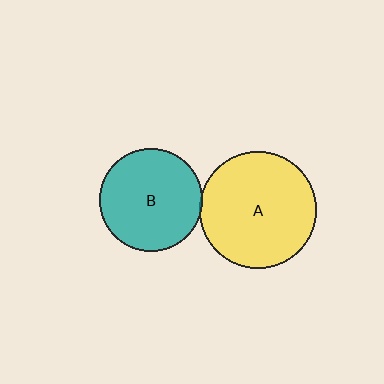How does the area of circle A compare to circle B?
Approximately 1.3 times.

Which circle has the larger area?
Circle A (yellow).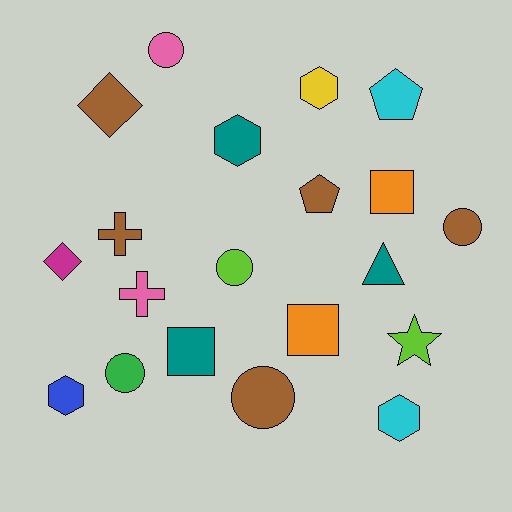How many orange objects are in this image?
There are 2 orange objects.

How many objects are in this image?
There are 20 objects.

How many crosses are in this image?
There are 2 crosses.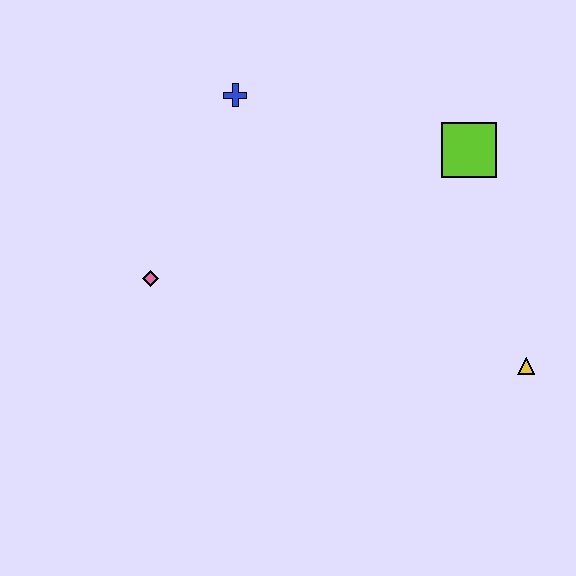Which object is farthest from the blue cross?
The yellow triangle is farthest from the blue cross.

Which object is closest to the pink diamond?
The blue cross is closest to the pink diamond.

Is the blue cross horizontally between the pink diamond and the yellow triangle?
Yes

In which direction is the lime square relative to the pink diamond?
The lime square is to the right of the pink diamond.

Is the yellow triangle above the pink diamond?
No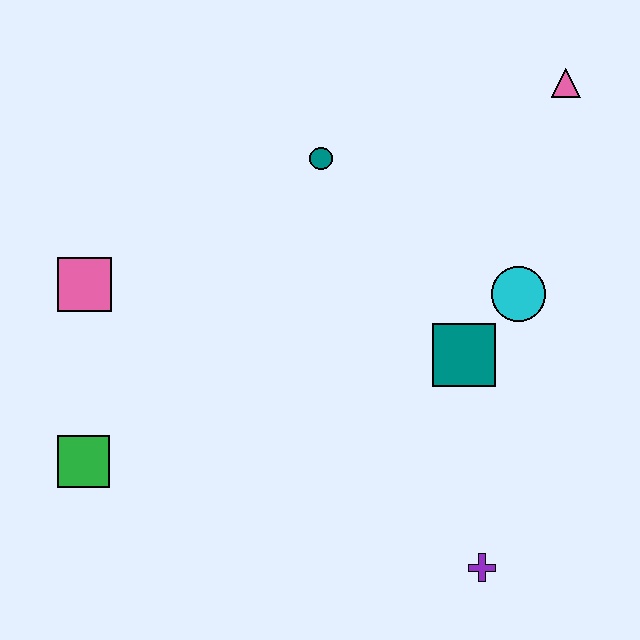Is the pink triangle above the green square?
Yes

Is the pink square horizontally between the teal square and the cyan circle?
No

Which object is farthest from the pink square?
The pink triangle is farthest from the pink square.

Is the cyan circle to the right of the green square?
Yes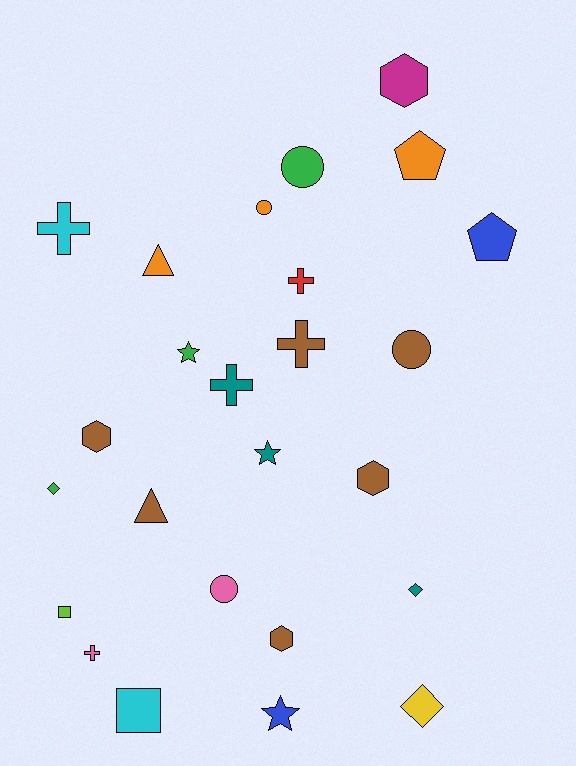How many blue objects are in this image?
There are 2 blue objects.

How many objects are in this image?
There are 25 objects.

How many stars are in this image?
There are 3 stars.